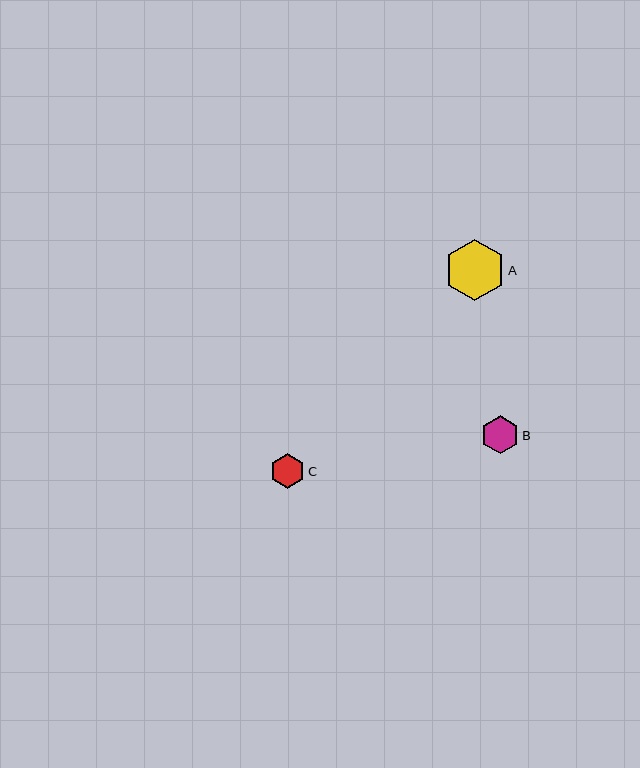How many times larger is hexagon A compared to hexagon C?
Hexagon A is approximately 1.7 times the size of hexagon C.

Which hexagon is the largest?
Hexagon A is the largest with a size of approximately 61 pixels.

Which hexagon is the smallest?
Hexagon C is the smallest with a size of approximately 35 pixels.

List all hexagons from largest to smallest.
From largest to smallest: A, B, C.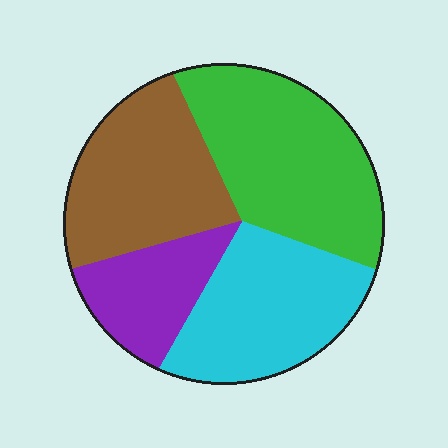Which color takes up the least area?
Purple, at roughly 15%.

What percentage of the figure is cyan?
Cyan takes up between a quarter and a half of the figure.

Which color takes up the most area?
Green, at roughly 30%.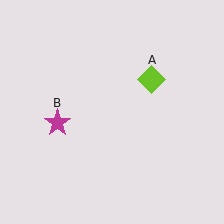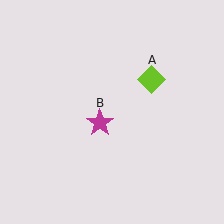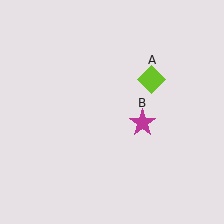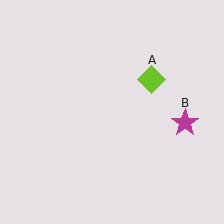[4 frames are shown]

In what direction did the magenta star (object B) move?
The magenta star (object B) moved right.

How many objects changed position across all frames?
1 object changed position: magenta star (object B).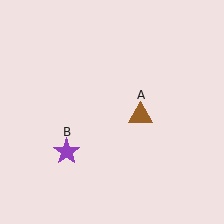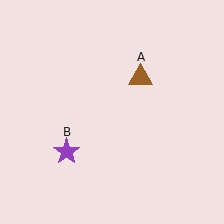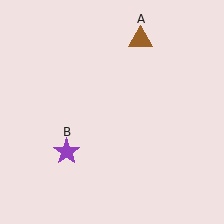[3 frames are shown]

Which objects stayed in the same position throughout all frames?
Purple star (object B) remained stationary.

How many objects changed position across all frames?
1 object changed position: brown triangle (object A).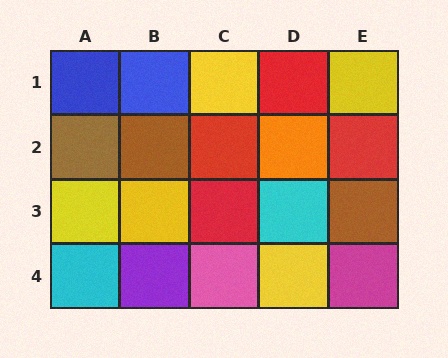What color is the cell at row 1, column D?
Red.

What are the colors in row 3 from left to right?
Yellow, yellow, red, cyan, brown.